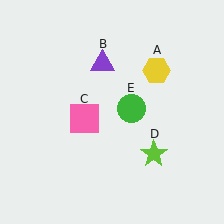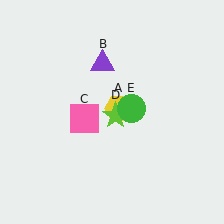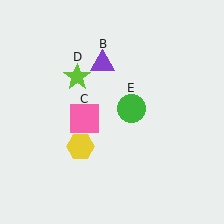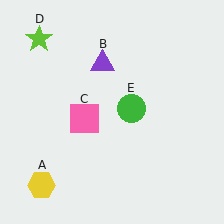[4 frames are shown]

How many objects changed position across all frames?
2 objects changed position: yellow hexagon (object A), lime star (object D).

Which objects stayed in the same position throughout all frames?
Purple triangle (object B) and pink square (object C) and green circle (object E) remained stationary.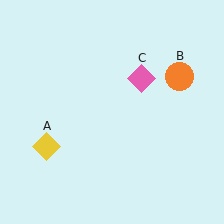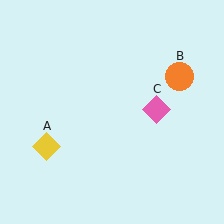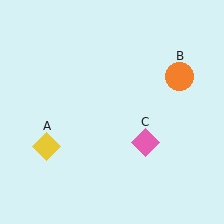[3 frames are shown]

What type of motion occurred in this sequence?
The pink diamond (object C) rotated clockwise around the center of the scene.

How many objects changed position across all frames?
1 object changed position: pink diamond (object C).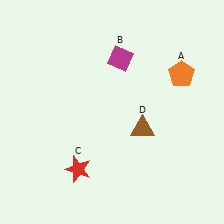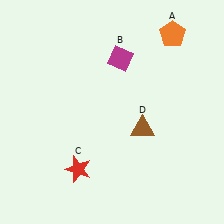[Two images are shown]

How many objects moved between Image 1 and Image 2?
1 object moved between the two images.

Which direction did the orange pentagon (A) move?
The orange pentagon (A) moved up.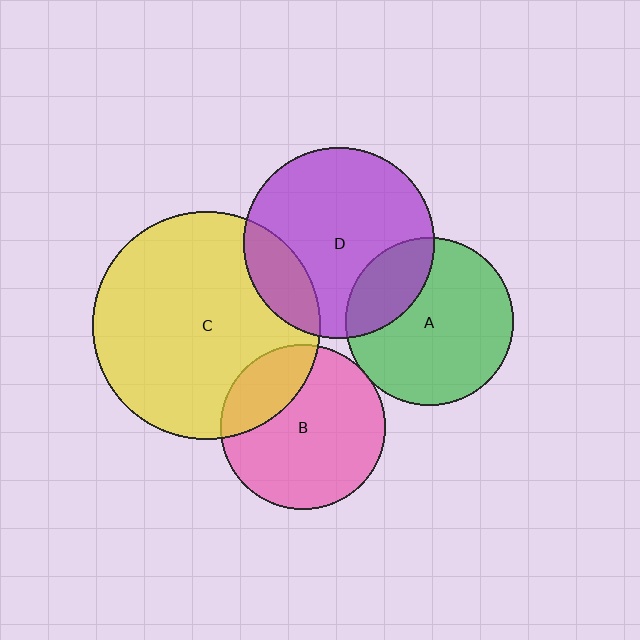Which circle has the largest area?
Circle C (yellow).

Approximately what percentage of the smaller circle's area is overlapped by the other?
Approximately 5%.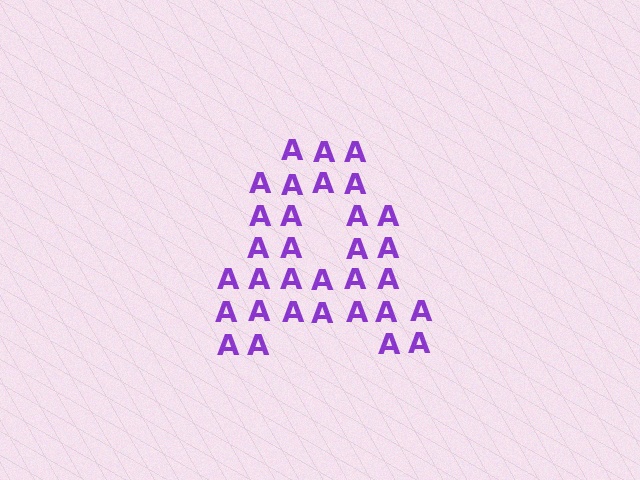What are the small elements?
The small elements are letter A's.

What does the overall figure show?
The overall figure shows the letter A.